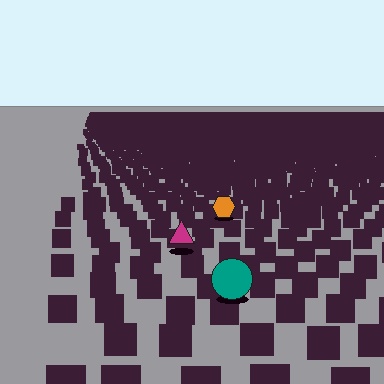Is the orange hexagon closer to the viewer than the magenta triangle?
No. The magenta triangle is closer — you can tell from the texture gradient: the ground texture is coarser near it.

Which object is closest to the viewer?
The teal circle is closest. The texture marks near it are larger and more spread out.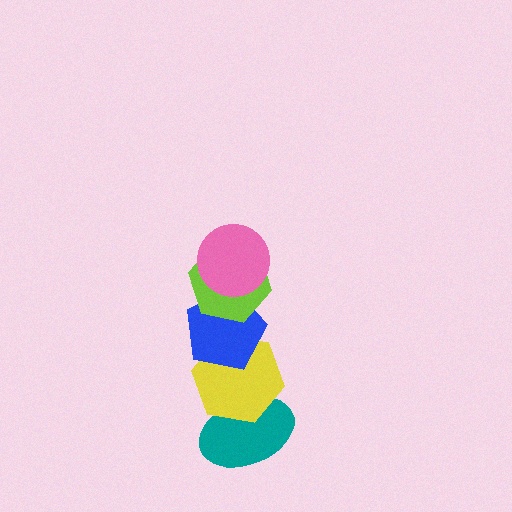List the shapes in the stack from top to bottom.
From top to bottom: the pink circle, the lime hexagon, the blue pentagon, the yellow hexagon, the teal ellipse.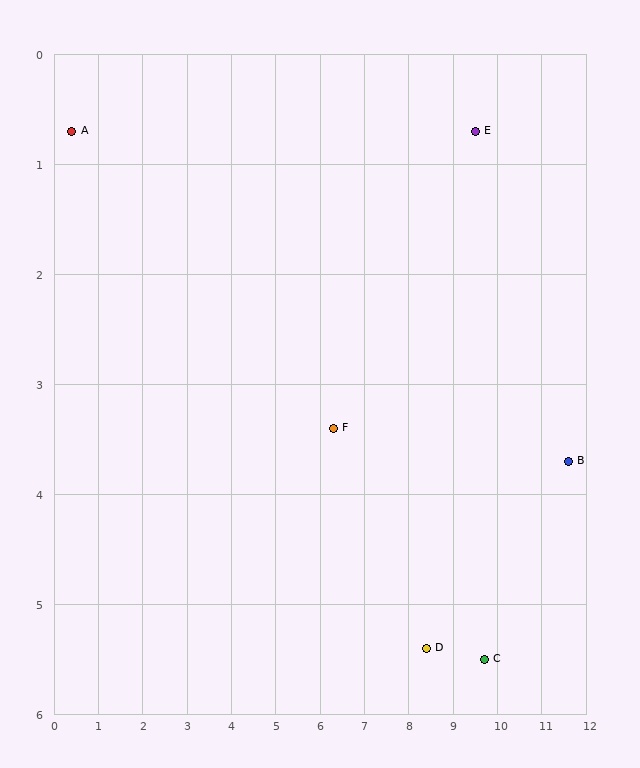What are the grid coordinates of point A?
Point A is at approximately (0.4, 0.7).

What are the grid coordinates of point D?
Point D is at approximately (8.4, 5.4).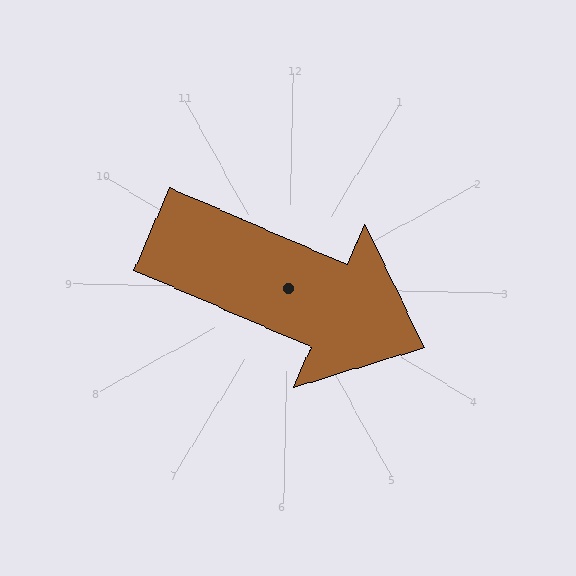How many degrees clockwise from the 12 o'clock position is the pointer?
Approximately 112 degrees.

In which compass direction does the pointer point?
East.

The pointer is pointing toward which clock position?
Roughly 4 o'clock.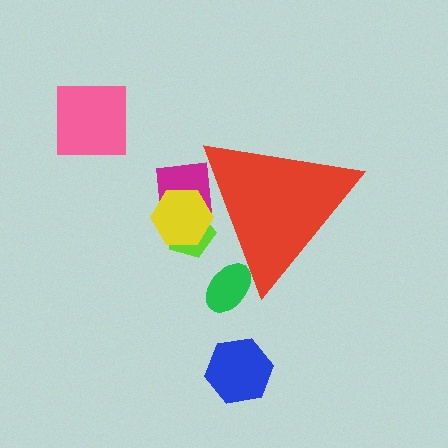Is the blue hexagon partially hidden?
No, the blue hexagon is fully visible.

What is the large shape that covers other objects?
A red triangle.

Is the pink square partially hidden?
No, the pink square is fully visible.